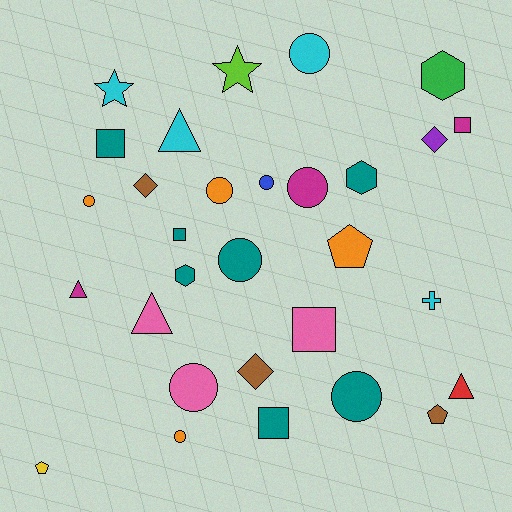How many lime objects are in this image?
There is 1 lime object.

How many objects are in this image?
There are 30 objects.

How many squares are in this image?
There are 5 squares.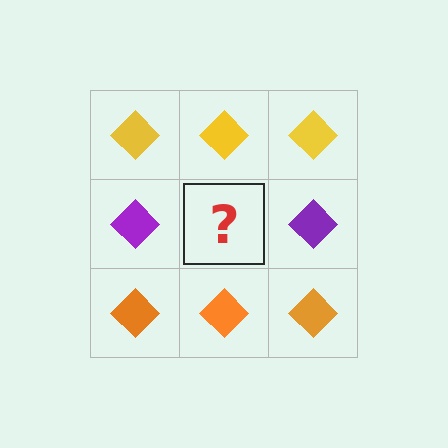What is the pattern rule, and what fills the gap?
The rule is that each row has a consistent color. The gap should be filled with a purple diamond.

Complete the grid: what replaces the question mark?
The question mark should be replaced with a purple diamond.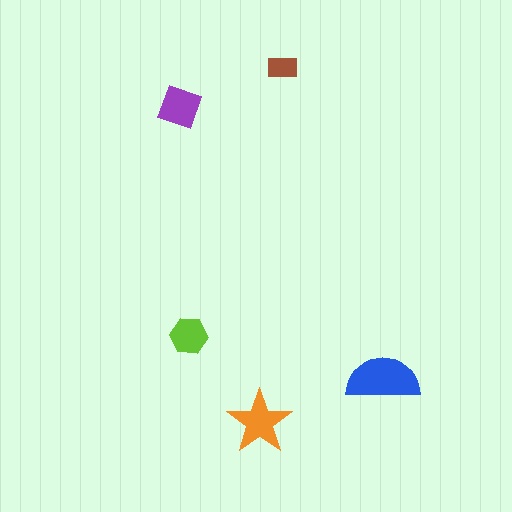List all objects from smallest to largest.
The brown rectangle, the lime hexagon, the purple diamond, the orange star, the blue semicircle.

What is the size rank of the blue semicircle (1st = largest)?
1st.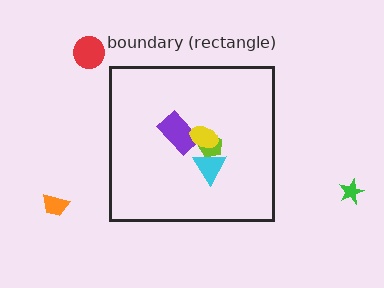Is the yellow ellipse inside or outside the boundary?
Inside.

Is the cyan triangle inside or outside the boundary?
Inside.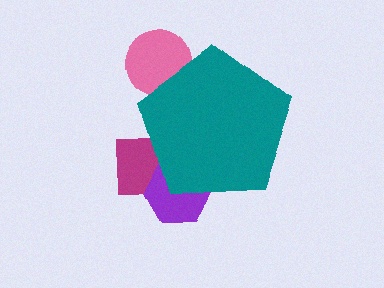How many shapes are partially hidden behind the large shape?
3 shapes are partially hidden.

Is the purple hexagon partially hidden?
Yes, the purple hexagon is partially hidden behind the teal pentagon.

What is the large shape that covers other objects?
A teal pentagon.